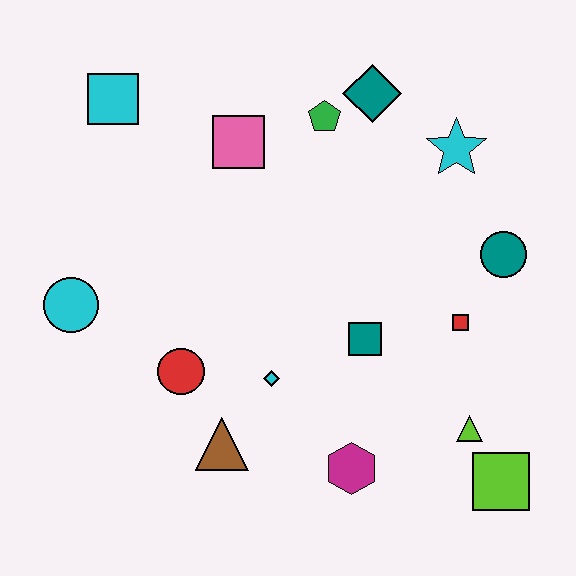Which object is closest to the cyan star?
The teal diamond is closest to the cyan star.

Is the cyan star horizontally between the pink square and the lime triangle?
Yes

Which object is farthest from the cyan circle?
The lime square is farthest from the cyan circle.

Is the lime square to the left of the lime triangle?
No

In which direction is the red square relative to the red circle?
The red square is to the right of the red circle.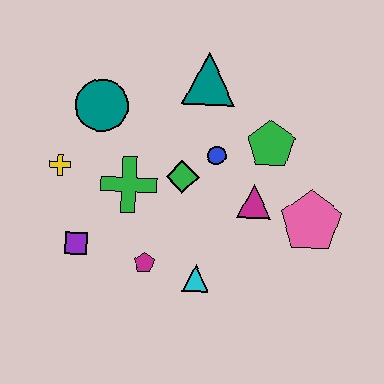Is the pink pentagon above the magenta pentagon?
Yes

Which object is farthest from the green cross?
The pink pentagon is farthest from the green cross.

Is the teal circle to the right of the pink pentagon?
No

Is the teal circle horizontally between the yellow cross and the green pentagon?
Yes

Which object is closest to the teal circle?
The yellow cross is closest to the teal circle.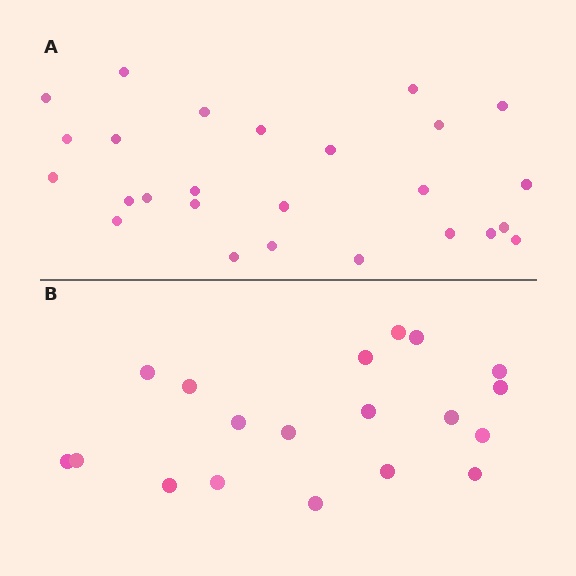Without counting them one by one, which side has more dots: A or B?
Region A (the top region) has more dots.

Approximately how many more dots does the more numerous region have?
Region A has roughly 8 or so more dots than region B.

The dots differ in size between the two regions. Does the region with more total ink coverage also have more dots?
No. Region B has more total ink coverage because its dots are larger, but region A actually contains more individual dots. Total area can be misleading — the number of items is what matters here.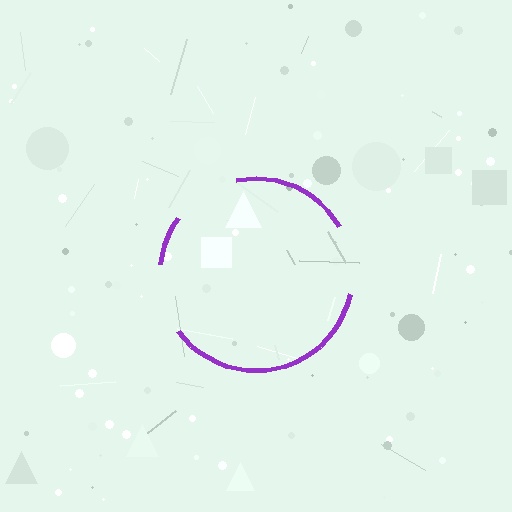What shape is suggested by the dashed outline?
The dashed outline suggests a circle.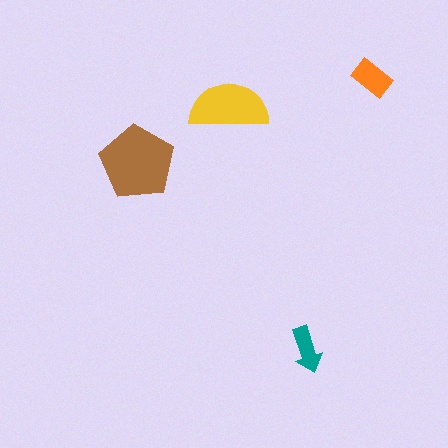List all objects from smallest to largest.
The teal arrow, the orange rectangle, the yellow semicircle, the brown pentagon.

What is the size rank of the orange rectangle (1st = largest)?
3rd.